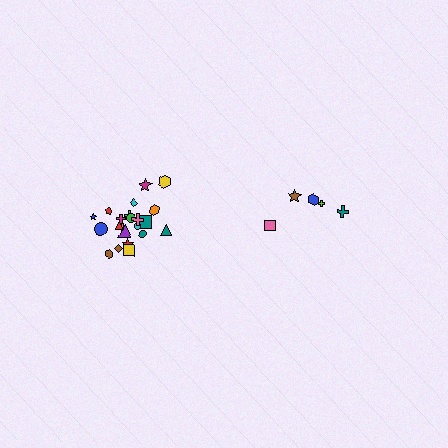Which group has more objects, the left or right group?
The left group.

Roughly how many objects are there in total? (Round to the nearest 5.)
Roughly 25 objects in total.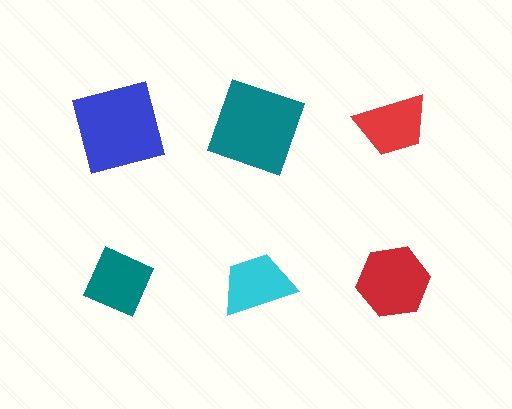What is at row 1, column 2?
A teal square.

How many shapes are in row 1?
3 shapes.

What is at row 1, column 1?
A blue square.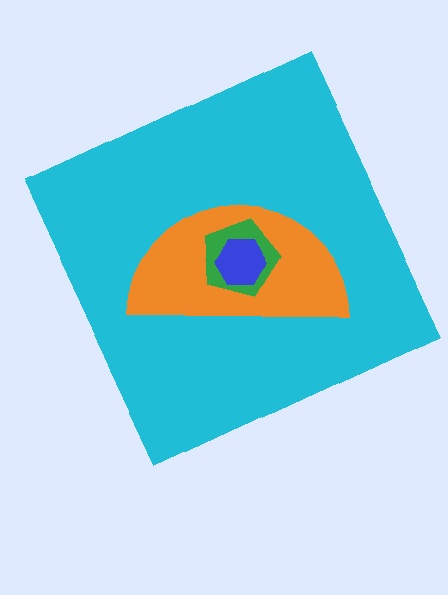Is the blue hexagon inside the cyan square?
Yes.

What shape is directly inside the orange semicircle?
The green pentagon.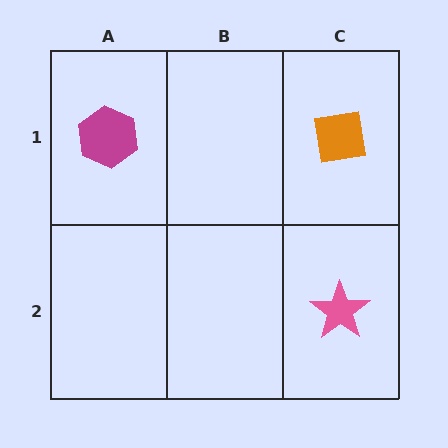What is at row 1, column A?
A magenta hexagon.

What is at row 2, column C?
A pink star.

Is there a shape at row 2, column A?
No, that cell is empty.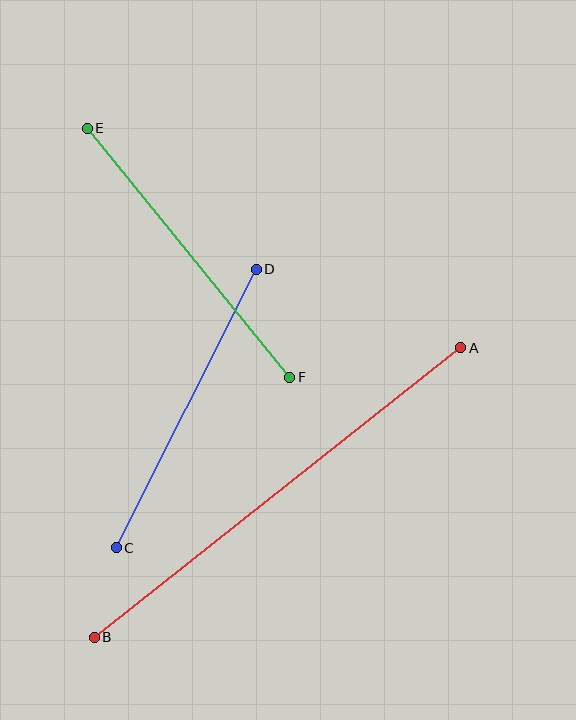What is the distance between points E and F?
The distance is approximately 321 pixels.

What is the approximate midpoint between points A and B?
The midpoint is at approximately (277, 493) pixels.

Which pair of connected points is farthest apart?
Points A and B are farthest apart.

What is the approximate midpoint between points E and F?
The midpoint is at approximately (188, 253) pixels.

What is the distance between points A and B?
The distance is approximately 467 pixels.